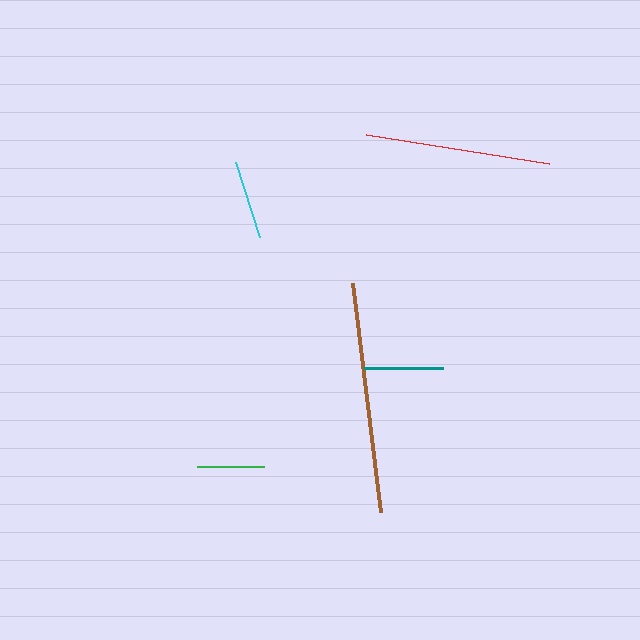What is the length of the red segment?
The red segment is approximately 185 pixels long.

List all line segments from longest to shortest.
From longest to shortest: brown, red, teal, cyan, green.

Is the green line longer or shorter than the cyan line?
The cyan line is longer than the green line.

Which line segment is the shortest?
The green line is the shortest at approximately 67 pixels.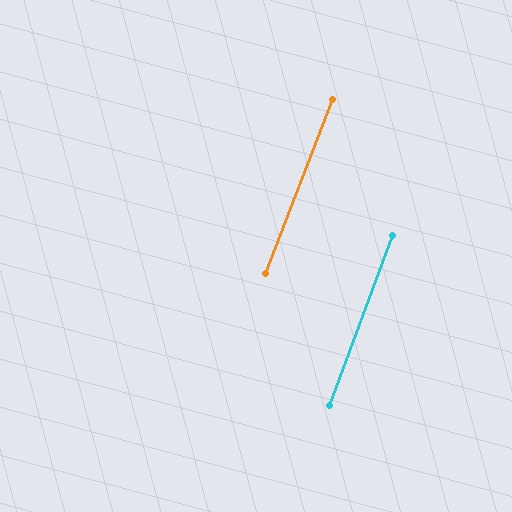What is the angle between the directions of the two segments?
Approximately 1 degree.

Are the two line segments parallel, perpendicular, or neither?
Parallel — their directions differ by only 0.8°.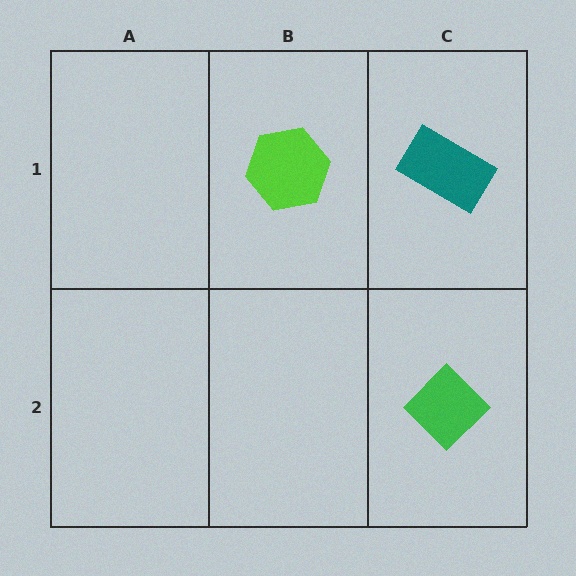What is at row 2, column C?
A green diamond.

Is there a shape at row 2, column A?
No, that cell is empty.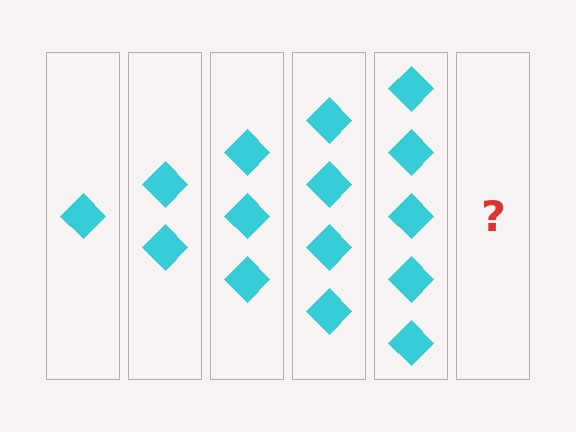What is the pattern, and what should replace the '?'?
The pattern is that each step adds one more diamond. The '?' should be 6 diamonds.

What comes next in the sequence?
The next element should be 6 diamonds.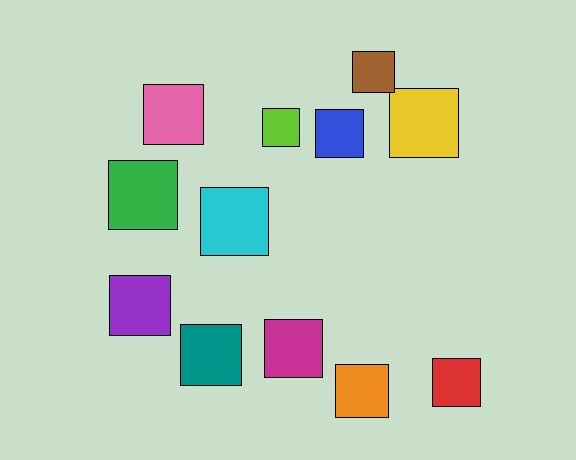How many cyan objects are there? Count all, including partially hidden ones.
There is 1 cyan object.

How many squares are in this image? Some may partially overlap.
There are 12 squares.